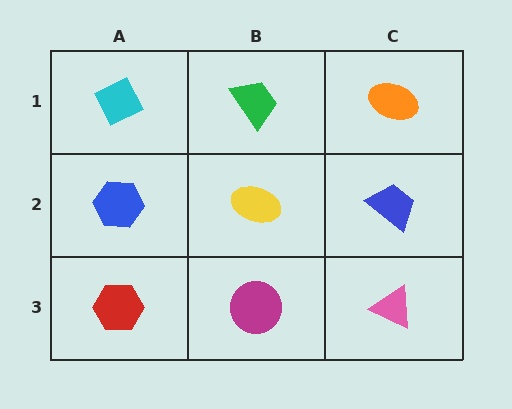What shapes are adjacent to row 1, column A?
A blue hexagon (row 2, column A), a green trapezoid (row 1, column B).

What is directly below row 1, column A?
A blue hexagon.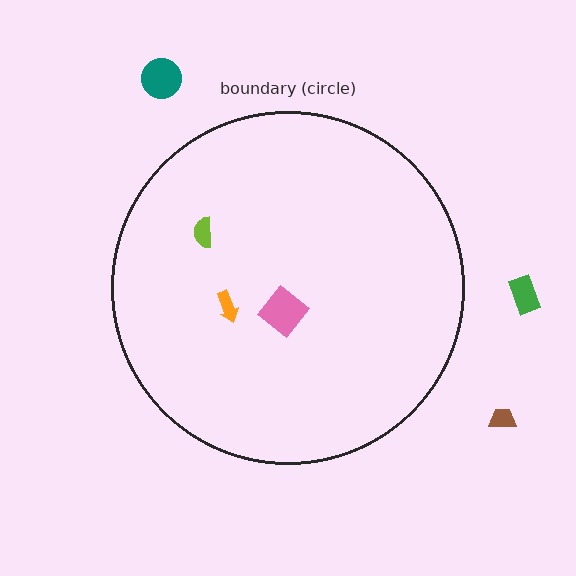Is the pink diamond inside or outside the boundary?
Inside.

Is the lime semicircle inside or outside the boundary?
Inside.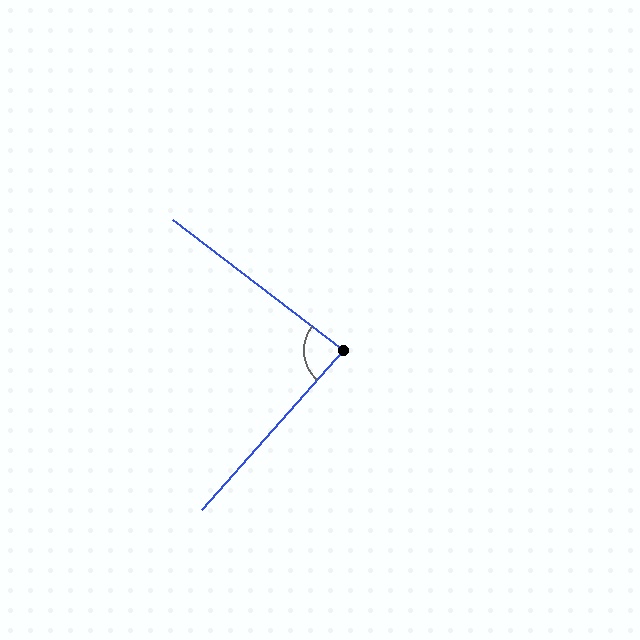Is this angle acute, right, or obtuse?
It is approximately a right angle.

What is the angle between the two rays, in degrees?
Approximately 86 degrees.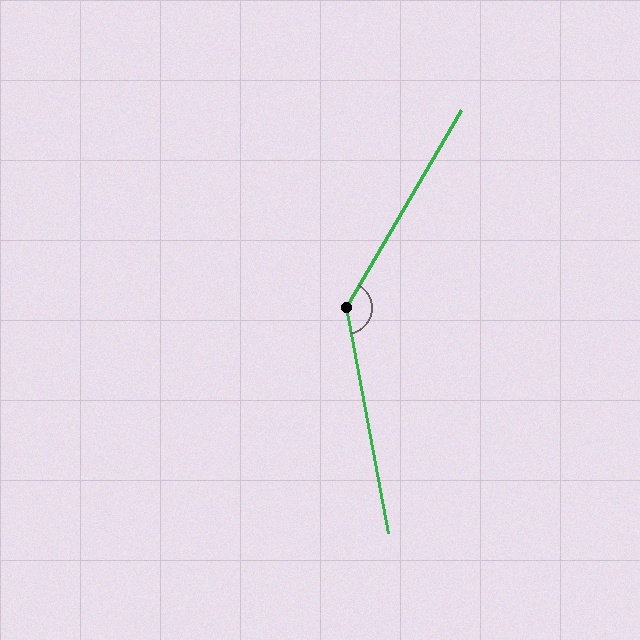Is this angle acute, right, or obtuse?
It is obtuse.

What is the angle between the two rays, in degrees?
Approximately 139 degrees.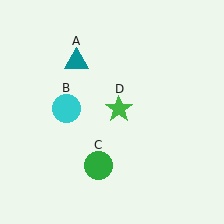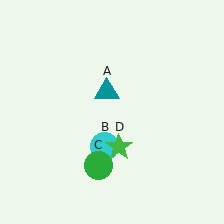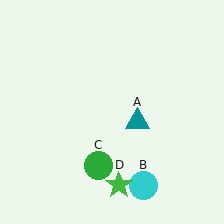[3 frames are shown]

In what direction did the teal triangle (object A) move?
The teal triangle (object A) moved down and to the right.